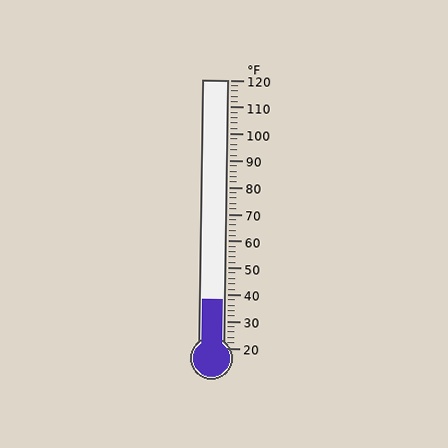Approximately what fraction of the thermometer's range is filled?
The thermometer is filled to approximately 20% of its range.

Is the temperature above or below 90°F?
The temperature is below 90°F.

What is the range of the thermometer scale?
The thermometer scale ranges from 20°F to 120°F.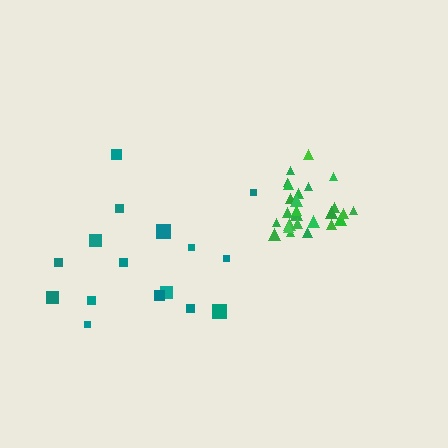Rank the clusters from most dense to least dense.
green, teal.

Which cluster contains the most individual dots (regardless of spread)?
Green (27).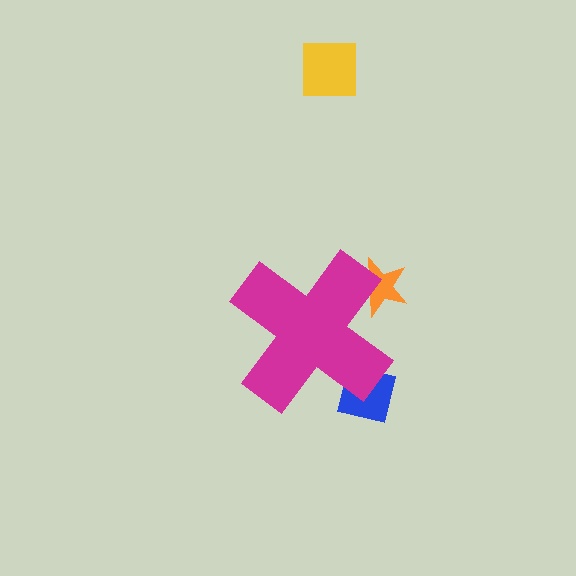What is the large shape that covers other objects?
A magenta cross.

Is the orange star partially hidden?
Yes, the orange star is partially hidden behind the magenta cross.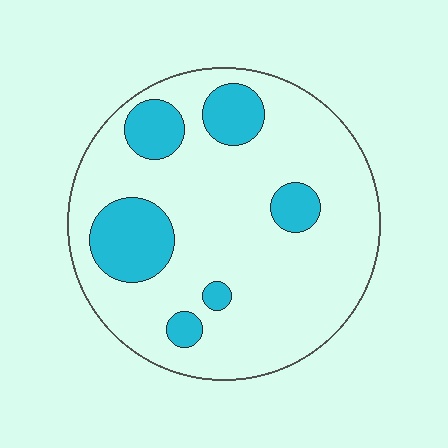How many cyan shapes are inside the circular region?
6.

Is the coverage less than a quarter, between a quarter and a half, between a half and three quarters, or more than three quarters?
Less than a quarter.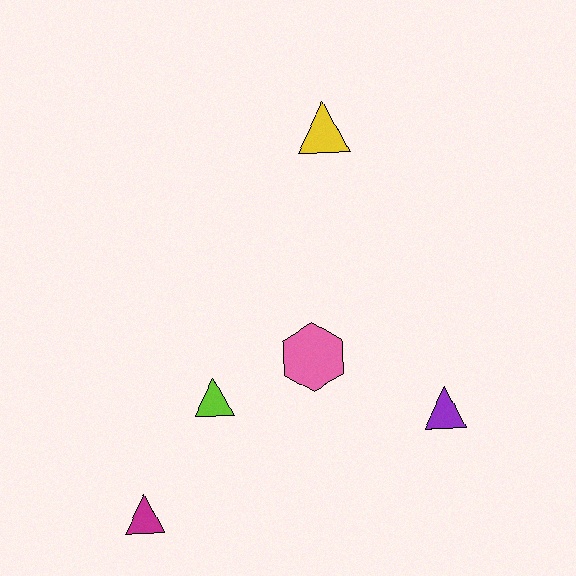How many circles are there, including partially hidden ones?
There are no circles.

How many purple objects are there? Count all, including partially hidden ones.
There is 1 purple object.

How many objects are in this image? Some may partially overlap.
There are 5 objects.